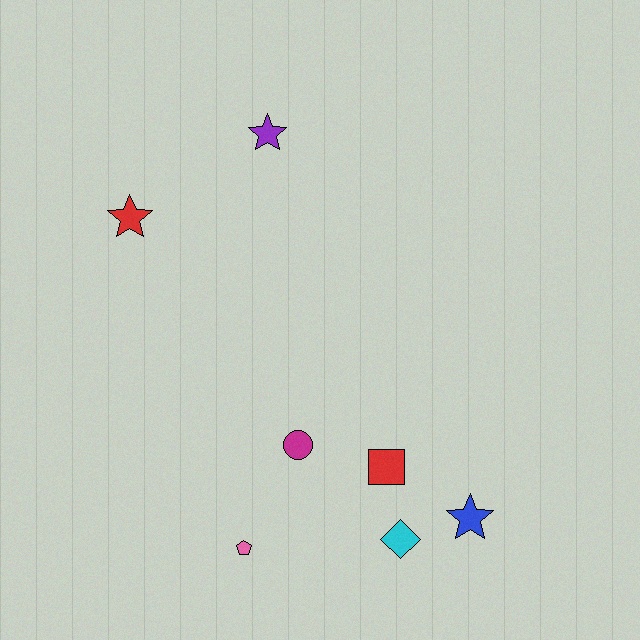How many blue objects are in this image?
There is 1 blue object.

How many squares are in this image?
There is 1 square.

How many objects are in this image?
There are 7 objects.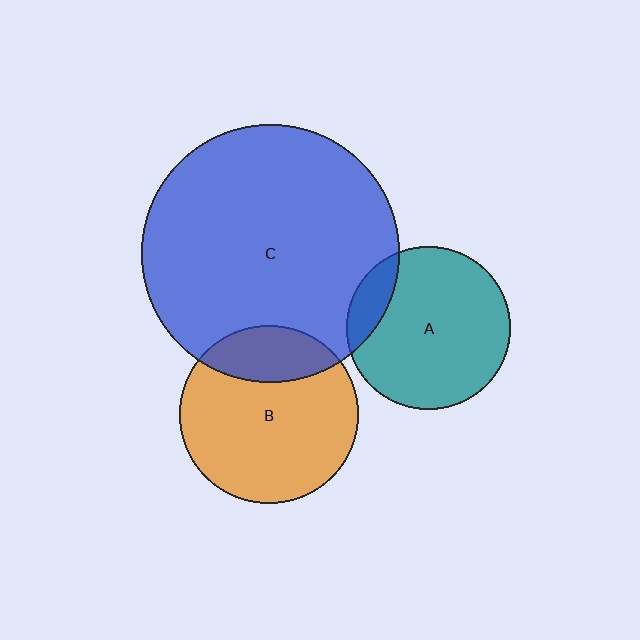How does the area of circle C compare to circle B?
Approximately 2.1 times.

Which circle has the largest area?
Circle C (blue).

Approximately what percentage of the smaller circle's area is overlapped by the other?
Approximately 15%.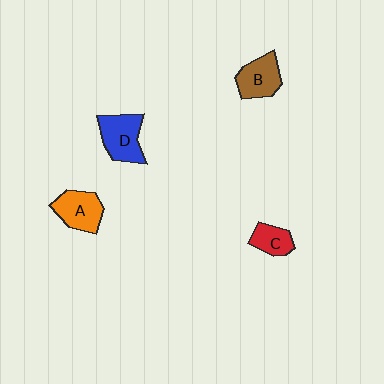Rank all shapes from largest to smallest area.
From largest to smallest: D (blue), A (orange), B (brown), C (red).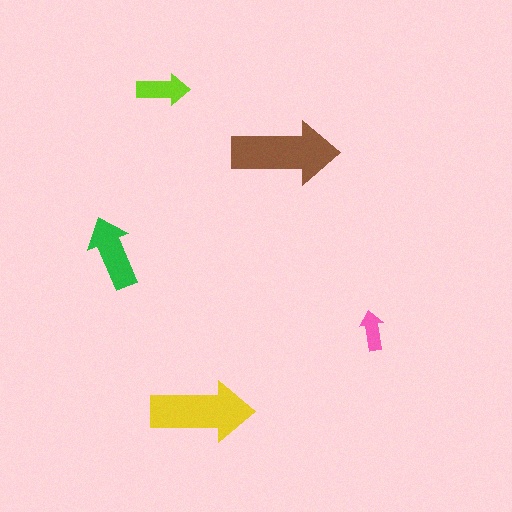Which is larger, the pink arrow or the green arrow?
The green one.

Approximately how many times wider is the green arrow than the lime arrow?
About 1.5 times wider.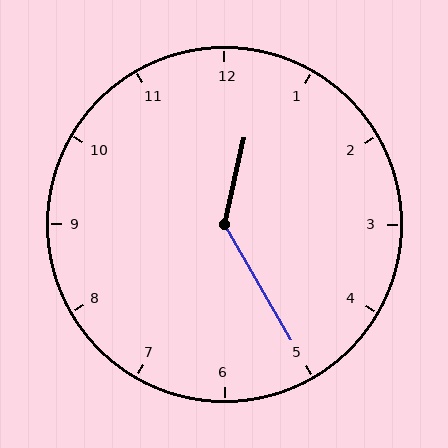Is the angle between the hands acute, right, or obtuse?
It is obtuse.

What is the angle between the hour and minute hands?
Approximately 138 degrees.